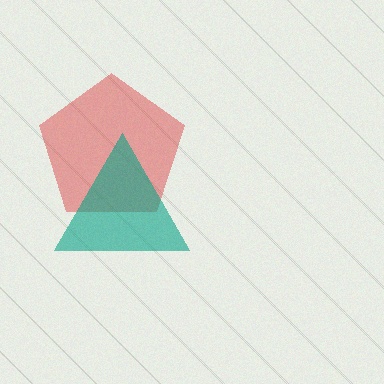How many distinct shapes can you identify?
There are 2 distinct shapes: a red pentagon, a teal triangle.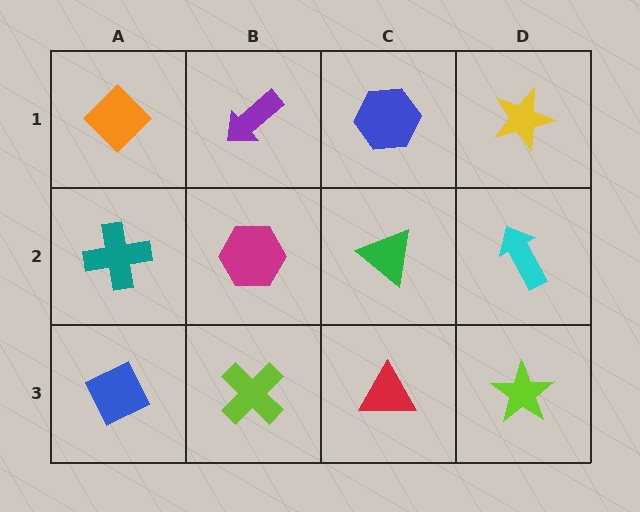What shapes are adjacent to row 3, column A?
A teal cross (row 2, column A), a lime cross (row 3, column B).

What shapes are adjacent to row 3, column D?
A cyan arrow (row 2, column D), a red triangle (row 3, column C).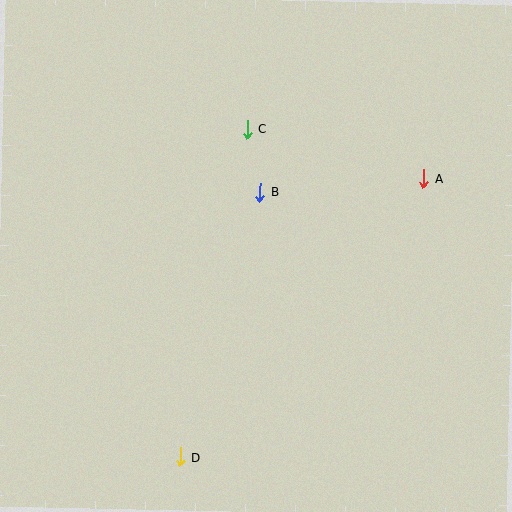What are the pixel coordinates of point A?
Point A is at (423, 178).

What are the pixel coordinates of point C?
Point C is at (247, 129).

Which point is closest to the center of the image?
Point B at (260, 192) is closest to the center.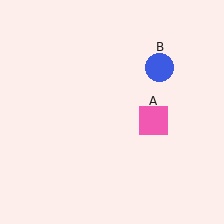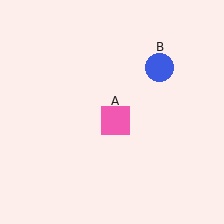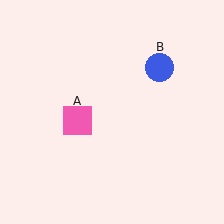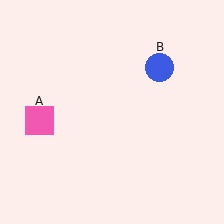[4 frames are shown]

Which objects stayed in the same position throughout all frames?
Blue circle (object B) remained stationary.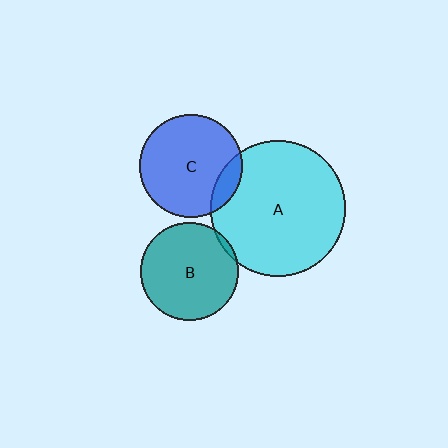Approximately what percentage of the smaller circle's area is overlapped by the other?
Approximately 5%.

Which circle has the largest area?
Circle A (cyan).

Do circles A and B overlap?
Yes.